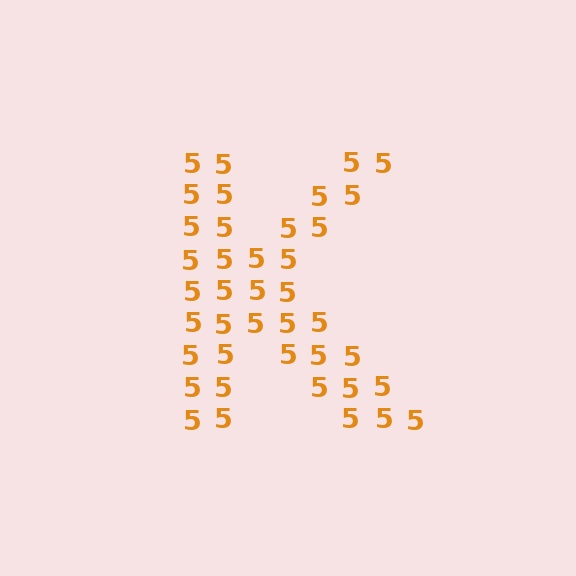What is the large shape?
The large shape is the letter K.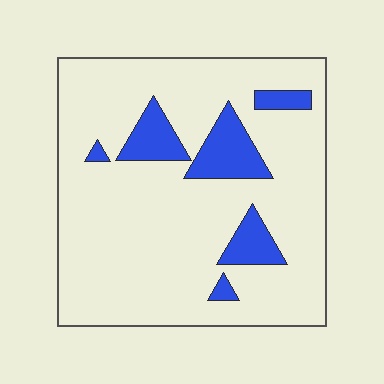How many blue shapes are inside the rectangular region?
6.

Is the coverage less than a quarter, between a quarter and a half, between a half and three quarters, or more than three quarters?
Less than a quarter.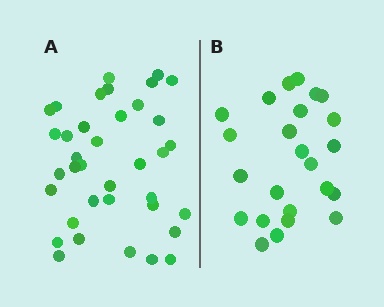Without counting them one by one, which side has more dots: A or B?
Region A (the left region) has more dots.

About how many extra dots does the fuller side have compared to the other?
Region A has approximately 15 more dots than region B.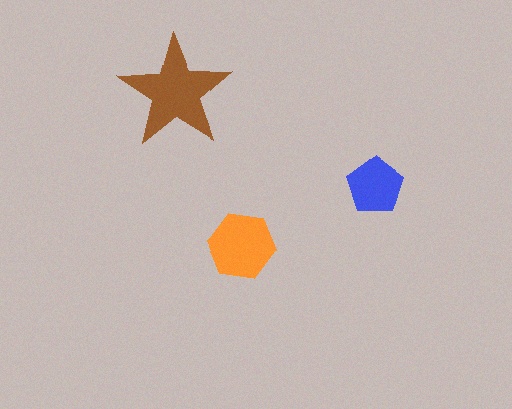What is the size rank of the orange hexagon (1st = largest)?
2nd.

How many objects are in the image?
There are 3 objects in the image.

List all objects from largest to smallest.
The brown star, the orange hexagon, the blue pentagon.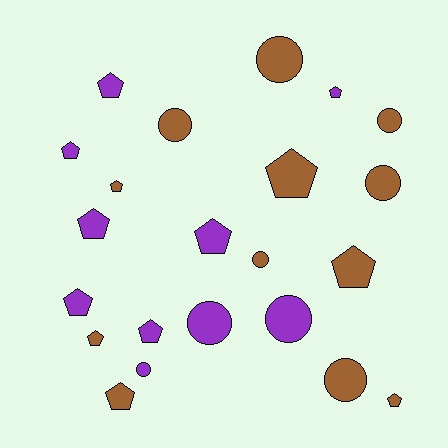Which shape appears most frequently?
Pentagon, with 13 objects.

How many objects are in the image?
There are 22 objects.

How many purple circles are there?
There are 3 purple circles.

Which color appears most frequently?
Brown, with 12 objects.